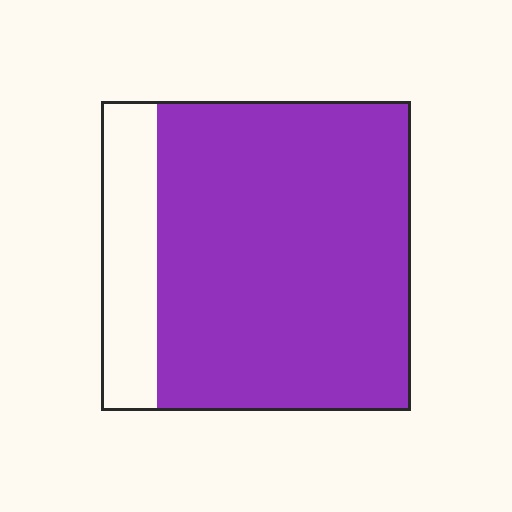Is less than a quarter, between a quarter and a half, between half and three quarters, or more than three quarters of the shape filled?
More than three quarters.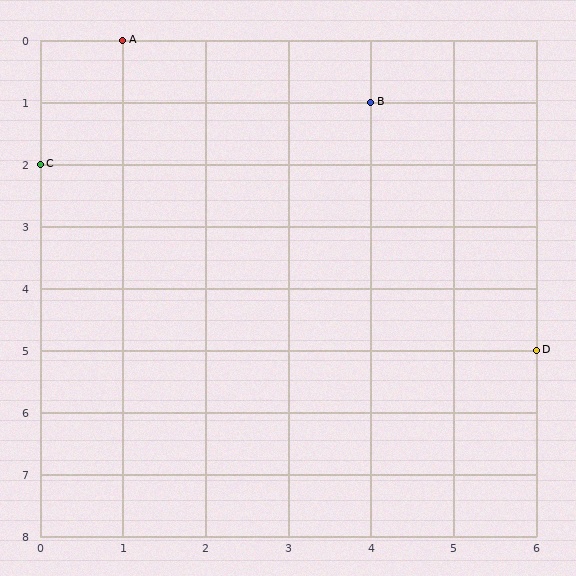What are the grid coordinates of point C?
Point C is at grid coordinates (0, 2).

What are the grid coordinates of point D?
Point D is at grid coordinates (6, 5).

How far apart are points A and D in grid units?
Points A and D are 5 columns and 5 rows apart (about 7.1 grid units diagonally).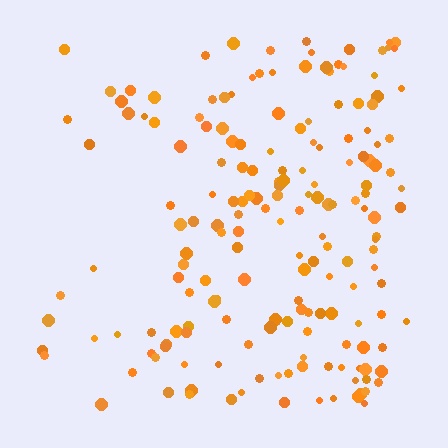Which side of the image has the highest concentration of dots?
The right.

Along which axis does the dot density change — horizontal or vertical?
Horizontal.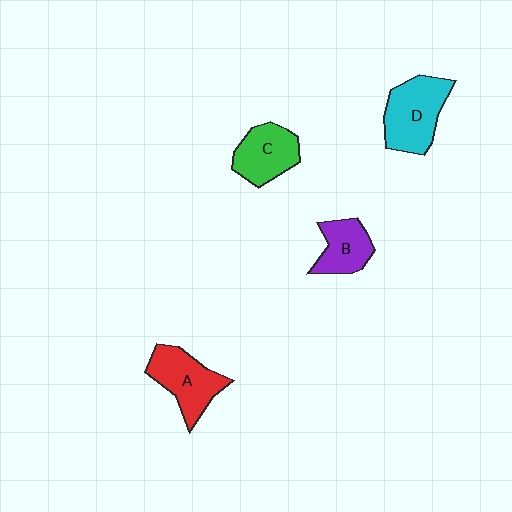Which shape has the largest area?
Shape D (cyan).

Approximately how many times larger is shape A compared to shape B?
Approximately 1.4 times.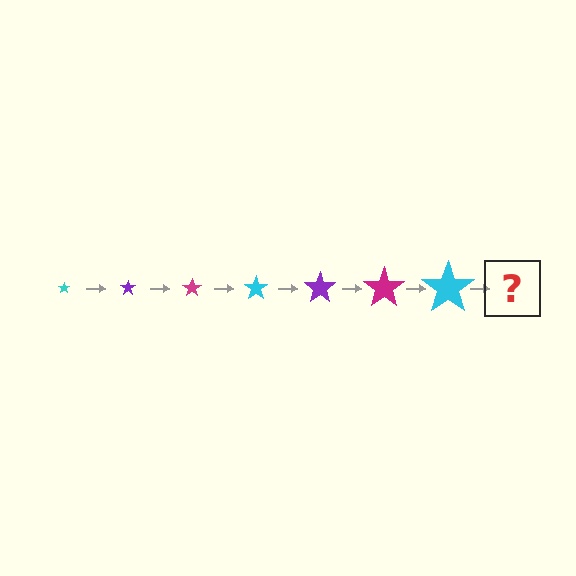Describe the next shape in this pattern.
It should be a purple star, larger than the previous one.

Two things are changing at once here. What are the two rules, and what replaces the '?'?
The two rules are that the star grows larger each step and the color cycles through cyan, purple, and magenta. The '?' should be a purple star, larger than the previous one.